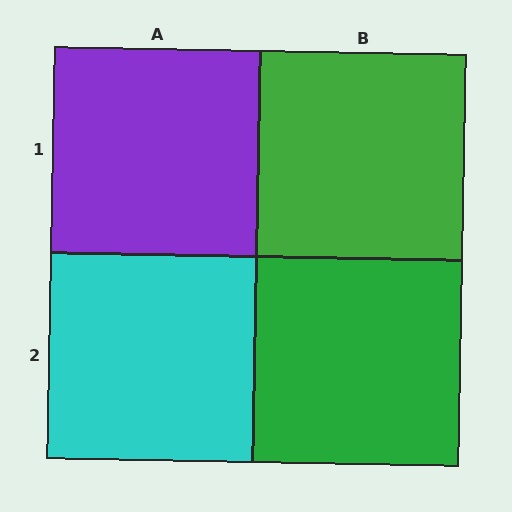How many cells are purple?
1 cell is purple.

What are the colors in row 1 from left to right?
Purple, green.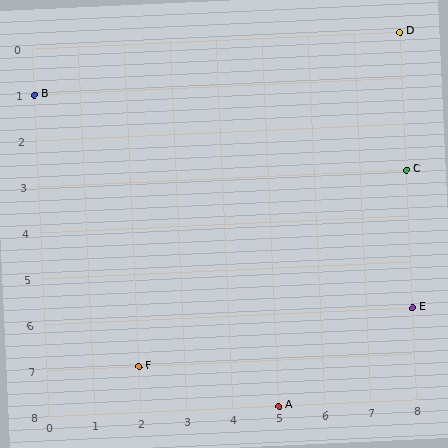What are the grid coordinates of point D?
Point D is at grid coordinates (8, 0).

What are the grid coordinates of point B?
Point B is at grid coordinates (0, 1).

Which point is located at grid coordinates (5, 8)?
Point A is at (5, 8).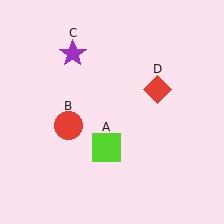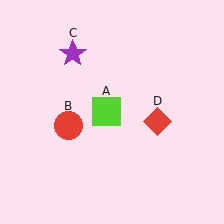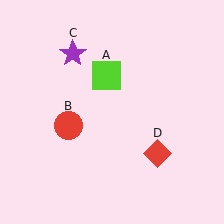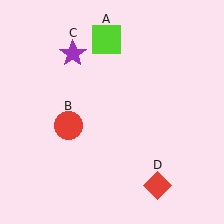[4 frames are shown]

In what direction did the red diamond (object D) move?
The red diamond (object D) moved down.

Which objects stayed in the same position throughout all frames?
Red circle (object B) and purple star (object C) remained stationary.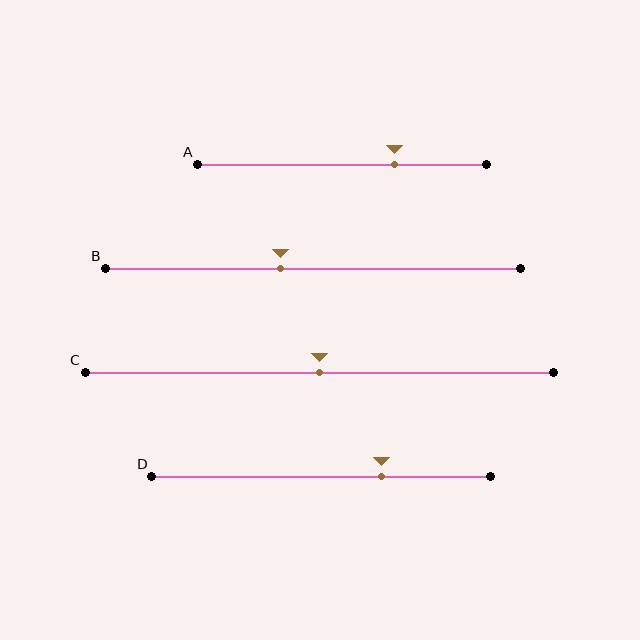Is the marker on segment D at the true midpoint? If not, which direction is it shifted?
No, the marker on segment D is shifted to the right by about 18% of the segment length.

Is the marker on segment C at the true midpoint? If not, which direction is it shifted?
Yes, the marker on segment C is at the true midpoint.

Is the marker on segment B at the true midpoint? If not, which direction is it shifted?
No, the marker on segment B is shifted to the left by about 8% of the segment length.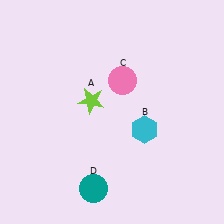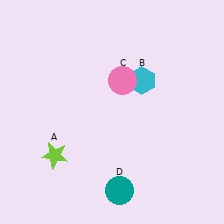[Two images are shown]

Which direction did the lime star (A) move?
The lime star (A) moved down.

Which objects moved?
The objects that moved are: the lime star (A), the cyan hexagon (B), the teal circle (D).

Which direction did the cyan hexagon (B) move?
The cyan hexagon (B) moved up.